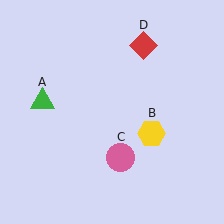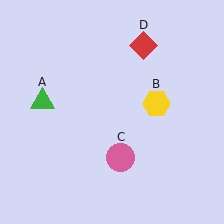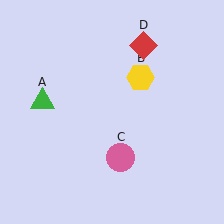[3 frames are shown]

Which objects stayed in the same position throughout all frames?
Green triangle (object A) and pink circle (object C) and red diamond (object D) remained stationary.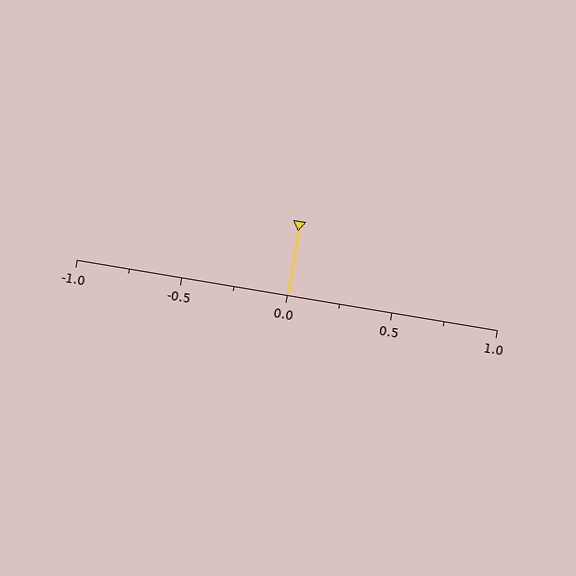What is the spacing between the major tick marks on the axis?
The major ticks are spaced 0.5 apart.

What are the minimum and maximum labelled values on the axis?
The axis runs from -1.0 to 1.0.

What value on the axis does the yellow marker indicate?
The marker indicates approximately 0.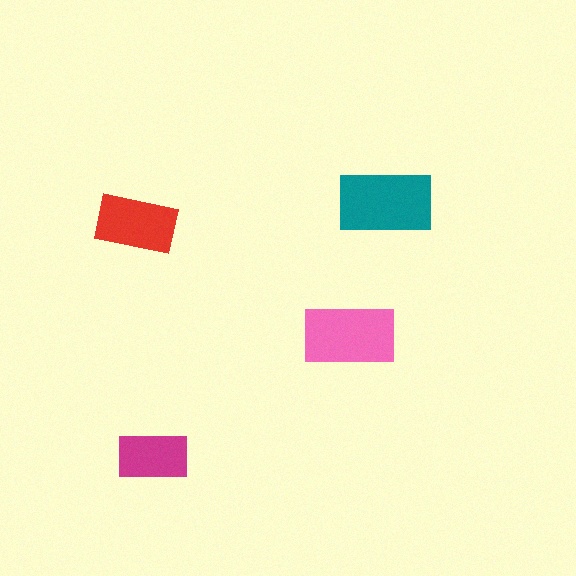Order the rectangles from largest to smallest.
the teal one, the pink one, the red one, the magenta one.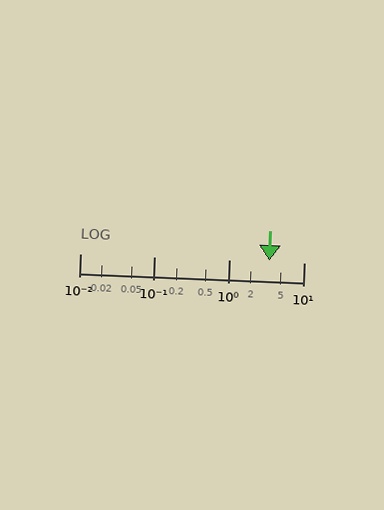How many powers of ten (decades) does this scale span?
The scale spans 3 decades, from 0.01 to 10.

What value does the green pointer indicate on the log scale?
The pointer indicates approximately 3.5.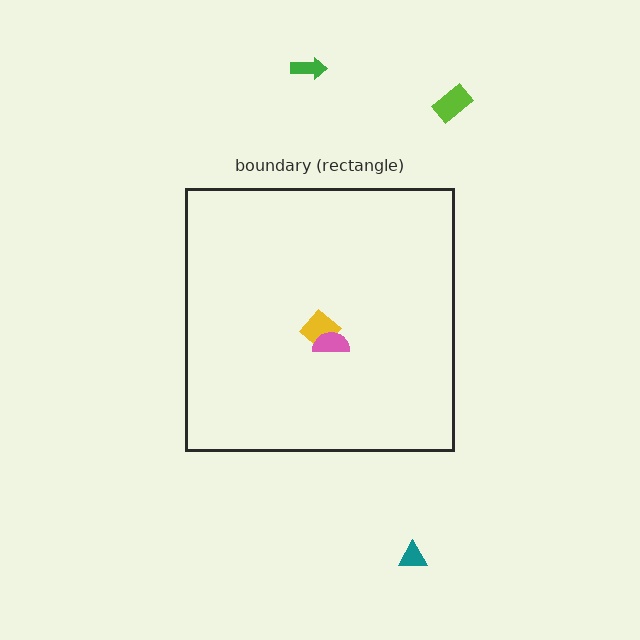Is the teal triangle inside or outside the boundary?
Outside.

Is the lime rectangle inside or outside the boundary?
Outside.